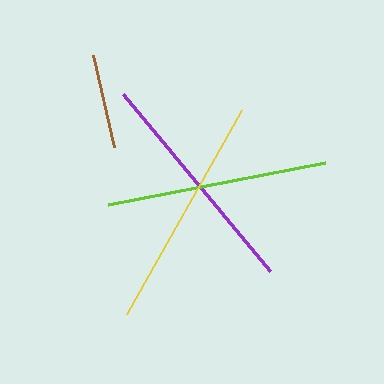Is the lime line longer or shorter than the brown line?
The lime line is longer than the brown line.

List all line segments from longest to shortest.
From longest to shortest: yellow, purple, lime, brown.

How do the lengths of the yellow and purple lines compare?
The yellow and purple lines are approximately the same length.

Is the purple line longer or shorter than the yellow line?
The yellow line is longer than the purple line.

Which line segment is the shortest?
The brown line is the shortest at approximately 94 pixels.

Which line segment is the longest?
The yellow line is the longest at approximately 234 pixels.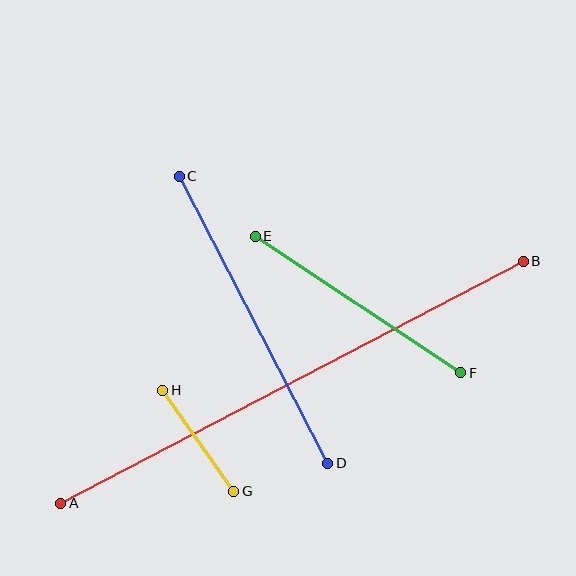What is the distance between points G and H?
The distance is approximately 123 pixels.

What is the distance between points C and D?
The distance is approximately 323 pixels.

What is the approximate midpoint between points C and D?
The midpoint is at approximately (254, 320) pixels.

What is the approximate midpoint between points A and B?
The midpoint is at approximately (292, 382) pixels.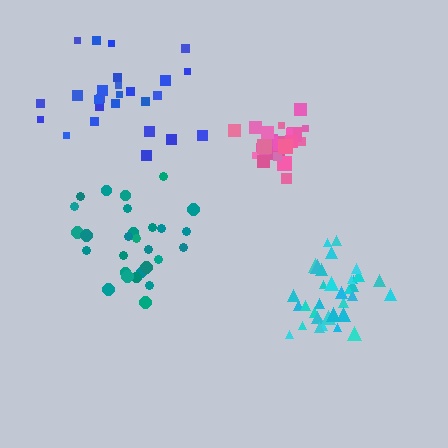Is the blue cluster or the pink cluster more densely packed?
Pink.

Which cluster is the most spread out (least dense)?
Blue.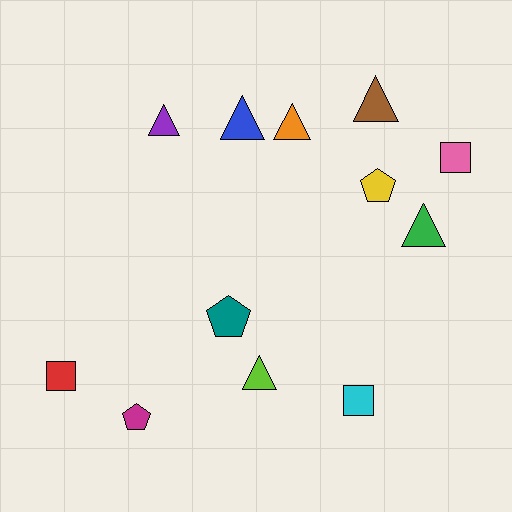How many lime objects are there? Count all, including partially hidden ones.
There is 1 lime object.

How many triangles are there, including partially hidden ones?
There are 6 triangles.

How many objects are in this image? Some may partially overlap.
There are 12 objects.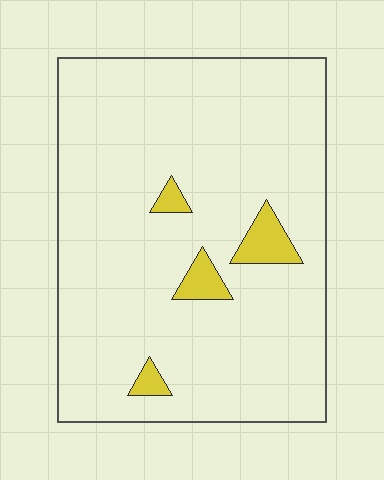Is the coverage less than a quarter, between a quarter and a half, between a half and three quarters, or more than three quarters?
Less than a quarter.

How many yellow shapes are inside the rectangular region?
4.